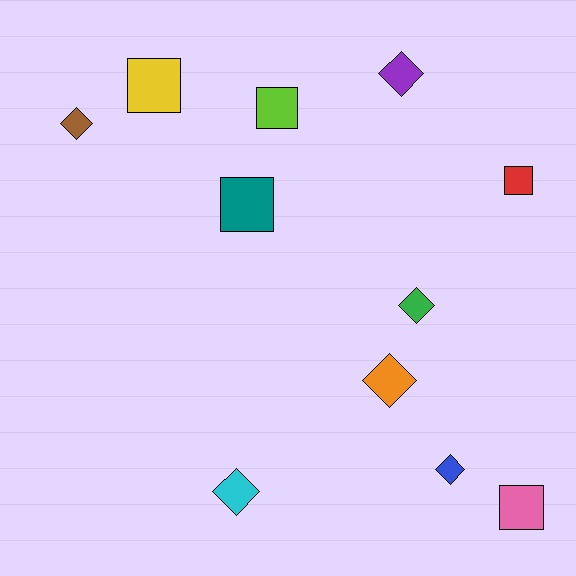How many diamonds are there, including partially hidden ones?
There are 6 diamonds.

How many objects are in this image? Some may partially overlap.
There are 11 objects.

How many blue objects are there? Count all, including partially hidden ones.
There is 1 blue object.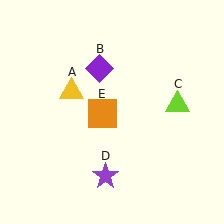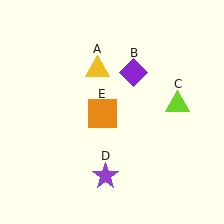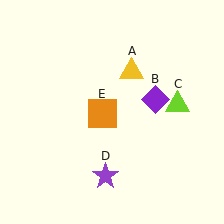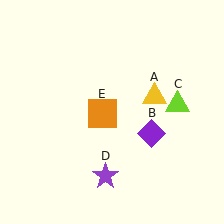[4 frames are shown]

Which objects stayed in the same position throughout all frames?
Lime triangle (object C) and purple star (object D) and orange square (object E) remained stationary.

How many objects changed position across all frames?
2 objects changed position: yellow triangle (object A), purple diamond (object B).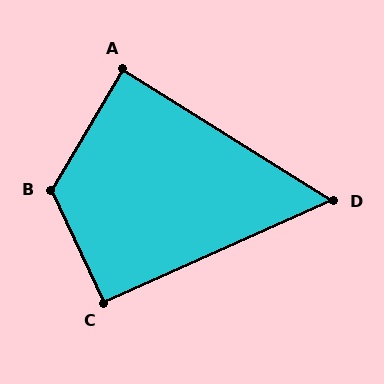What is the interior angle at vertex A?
Approximately 89 degrees (approximately right).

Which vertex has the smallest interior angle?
D, at approximately 56 degrees.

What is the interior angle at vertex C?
Approximately 91 degrees (approximately right).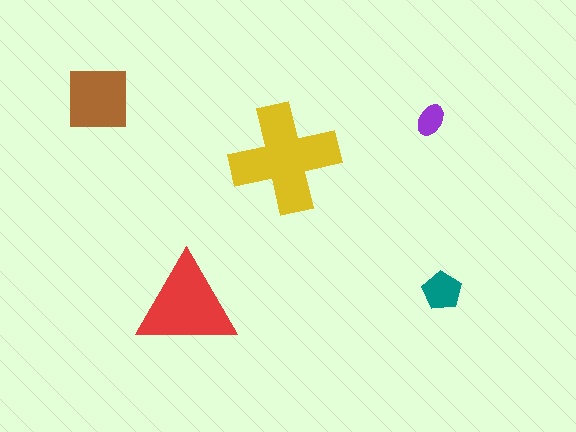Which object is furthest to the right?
The teal pentagon is rightmost.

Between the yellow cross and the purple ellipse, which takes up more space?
The yellow cross.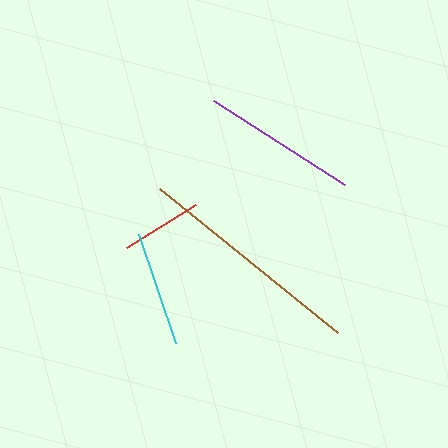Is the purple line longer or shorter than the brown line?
The brown line is longer than the purple line.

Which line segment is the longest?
The brown line is the longest at approximately 230 pixels.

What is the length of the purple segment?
The purple segment is approximately 155 pixels long.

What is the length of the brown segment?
The brown segment is approximately 230 pixels long.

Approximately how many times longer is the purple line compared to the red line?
The purple line is approximately 1.9 times the length of the red line.